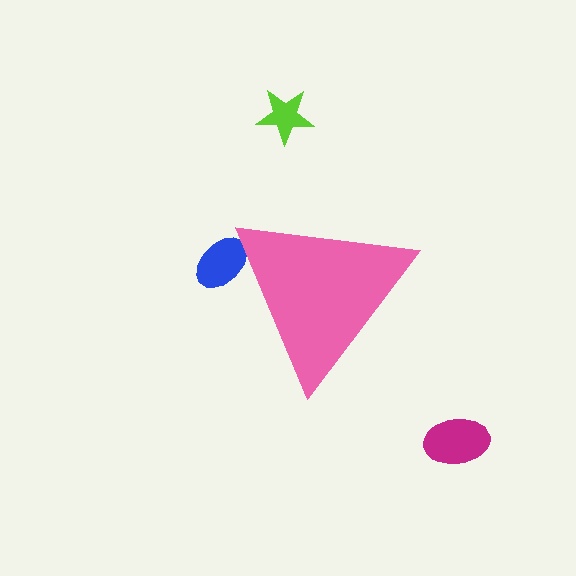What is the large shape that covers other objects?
A pink triangle.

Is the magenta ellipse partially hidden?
No, the magenta ellipse is fully visible.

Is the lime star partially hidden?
No, the lime star is fully visible.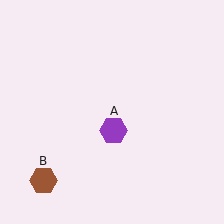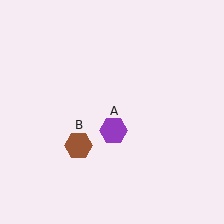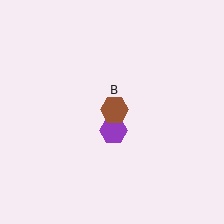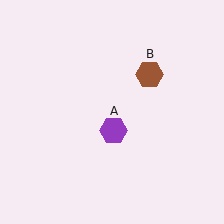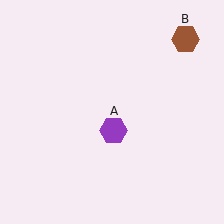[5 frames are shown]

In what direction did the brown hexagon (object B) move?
The brown hexagon (object B) moved up and to the right.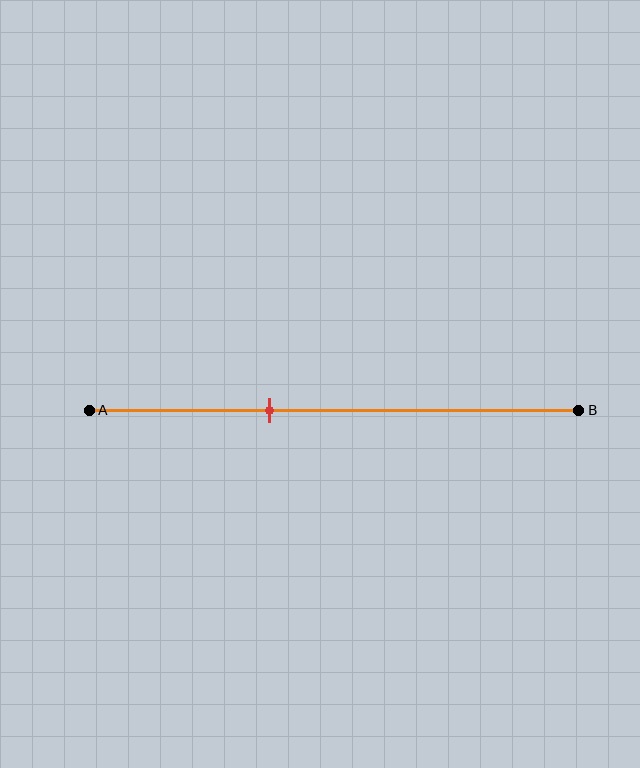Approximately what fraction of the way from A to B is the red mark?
The red mark is approximately 35% of the way from A to B.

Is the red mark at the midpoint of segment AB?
No, the mark is at about 35% from A, not at the 50% midpoint.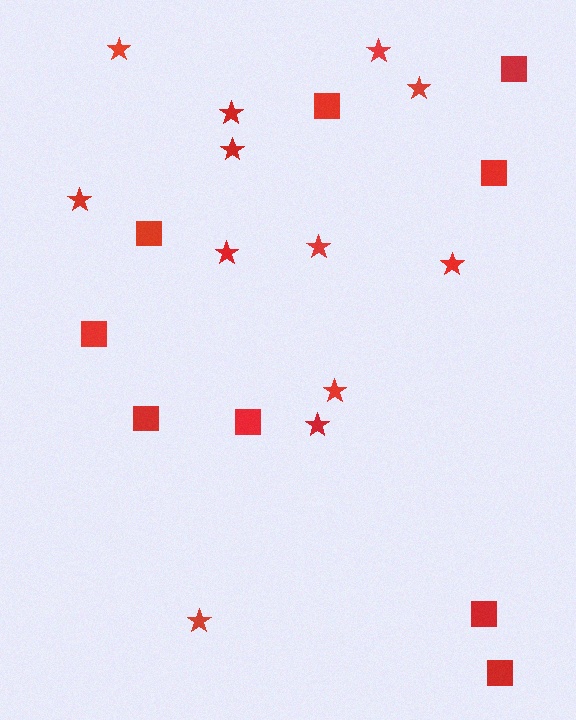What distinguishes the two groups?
There are 2 groups: one group of squares (9) and one group of stars (12).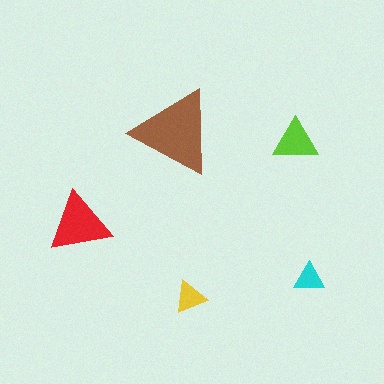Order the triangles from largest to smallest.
the brown one, the red one, the lime one, the yellow one, the cyan one.